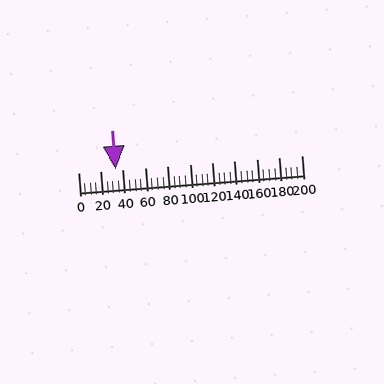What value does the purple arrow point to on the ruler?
The purple arrow points to approximately 34.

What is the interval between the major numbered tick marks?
The major tick marks are spaced 20 units apart.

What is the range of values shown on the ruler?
The ruler shows values from 0 to 200.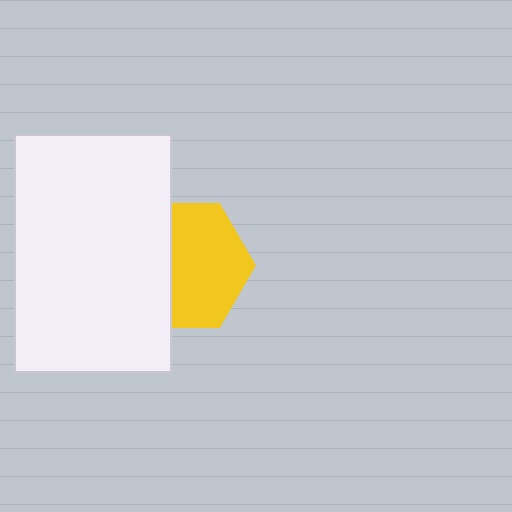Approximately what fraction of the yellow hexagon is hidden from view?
Roughly 39% of the yellow hexagon is hidden behind the white rectangle.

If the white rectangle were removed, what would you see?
You would see the complete yellow hexagon.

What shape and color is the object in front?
The object in front is a white rectangle.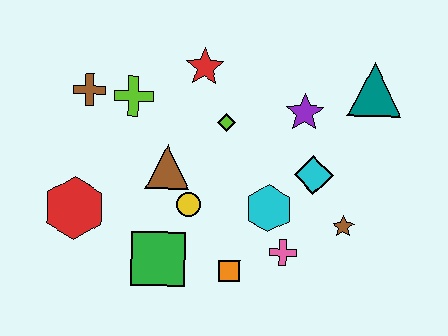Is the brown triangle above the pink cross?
Yes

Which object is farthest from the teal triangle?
The red hexagon is farthest from the teal triangle.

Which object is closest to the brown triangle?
The yellow circle is closest to the brown triangle.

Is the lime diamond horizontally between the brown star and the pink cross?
No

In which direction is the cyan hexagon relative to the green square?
The cyan hexagon is to the right of the green square.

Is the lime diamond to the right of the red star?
Yes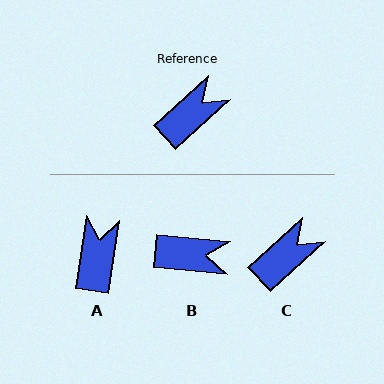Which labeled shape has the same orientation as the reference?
C.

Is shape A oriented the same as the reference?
No, it is off by about 39 degrees.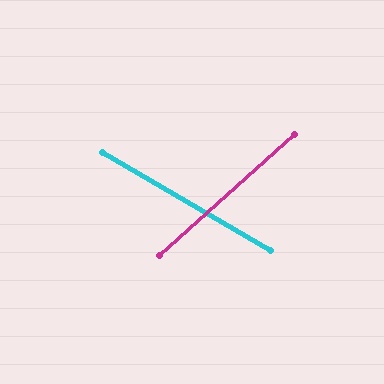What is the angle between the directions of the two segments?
Approximately 72 degrees.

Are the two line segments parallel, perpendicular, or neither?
Neither parallel nor perpendicular — they differ by about 72°.